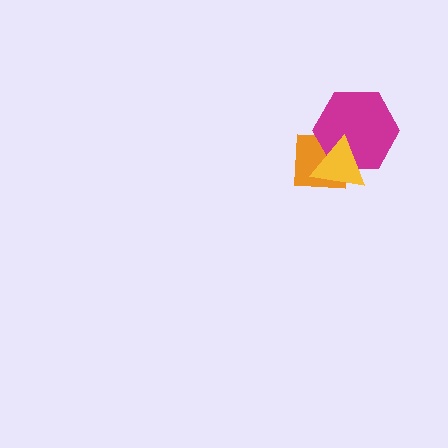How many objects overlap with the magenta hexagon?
2 objects overlap with the magenta hexagon.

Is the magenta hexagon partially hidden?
Yes, it is partially covered by another shape.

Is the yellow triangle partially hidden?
No, no other shape covers it.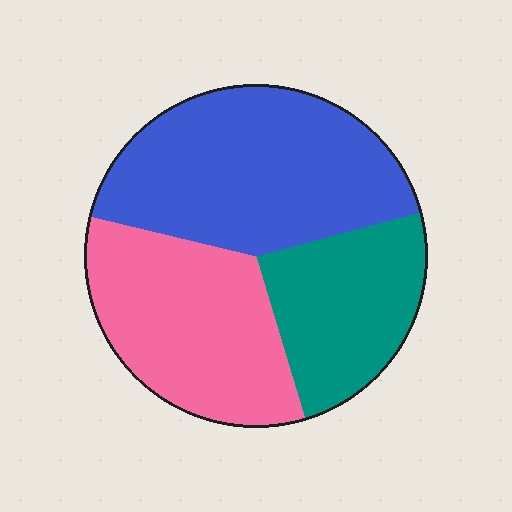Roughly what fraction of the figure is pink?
Pink covers around 35% of the figure.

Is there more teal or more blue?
Blue.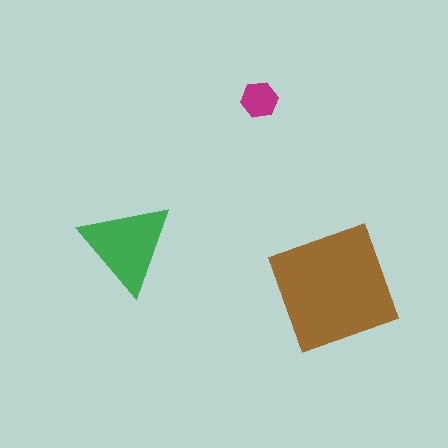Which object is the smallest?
The magenta hexagon.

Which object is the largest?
The brown square.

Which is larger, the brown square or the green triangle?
The brown square.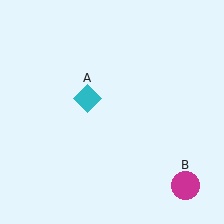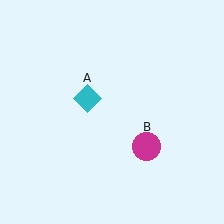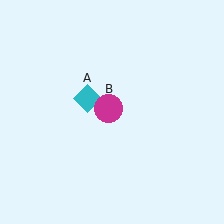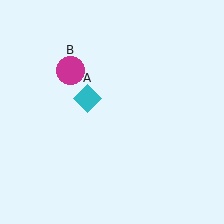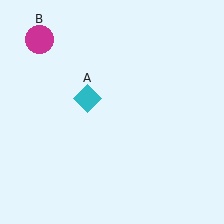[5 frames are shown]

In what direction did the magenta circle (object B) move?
The magenta circle (object B) moved up and to the left.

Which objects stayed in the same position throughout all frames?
Cyan diamond (object A) remained stationary.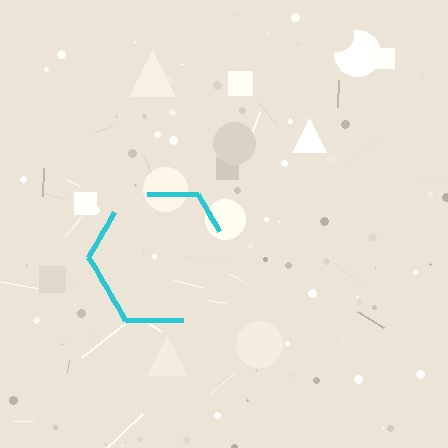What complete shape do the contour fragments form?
The contour fragments form a hexagon.